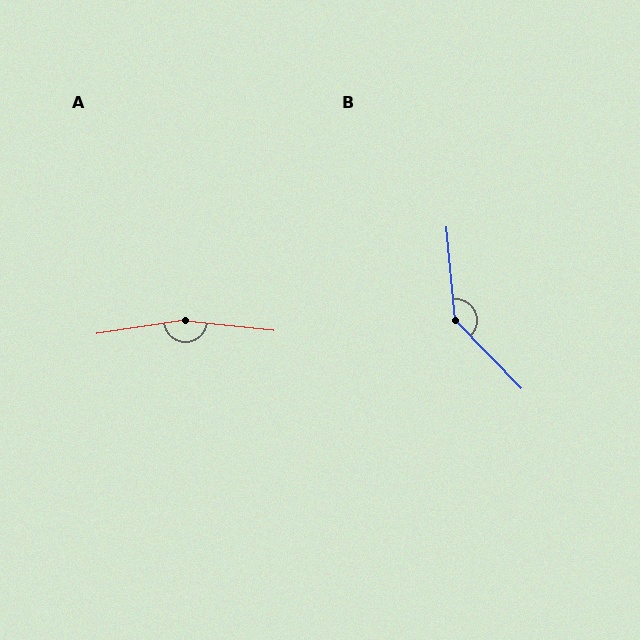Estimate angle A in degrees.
Approximately 166 degrees.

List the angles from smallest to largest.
B (141°), A (166°).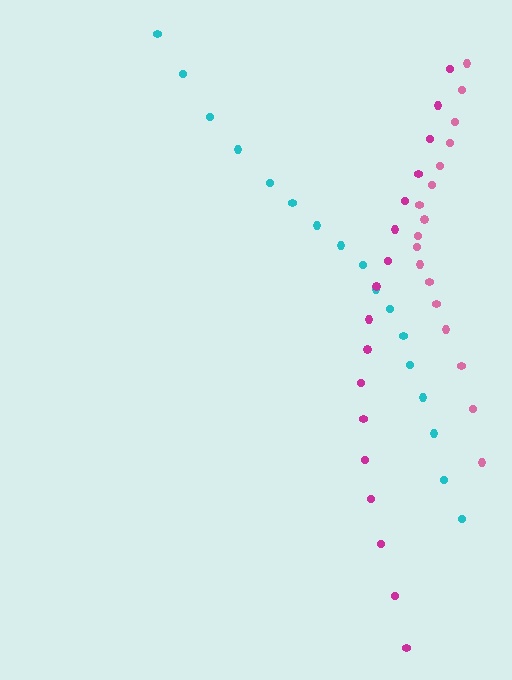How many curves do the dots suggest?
There are 3 distinct paths.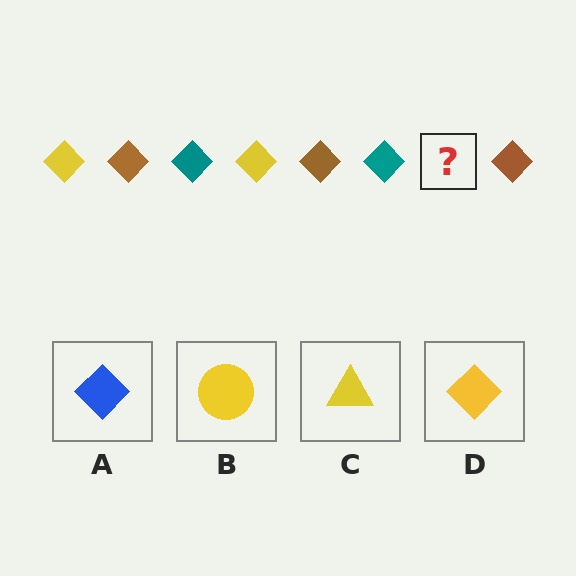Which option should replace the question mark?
Option D.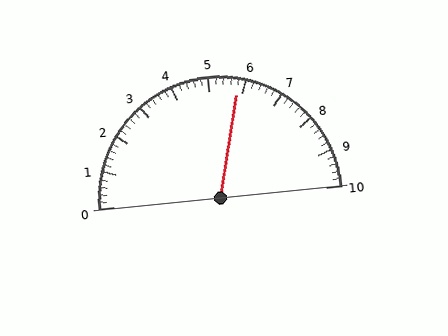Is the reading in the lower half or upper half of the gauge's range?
The reading is in the upper half of the range (0 to 10).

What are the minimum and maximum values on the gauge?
The gauge ranges from 0 to 10.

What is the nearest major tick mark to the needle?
The nearest major tick mark is 6.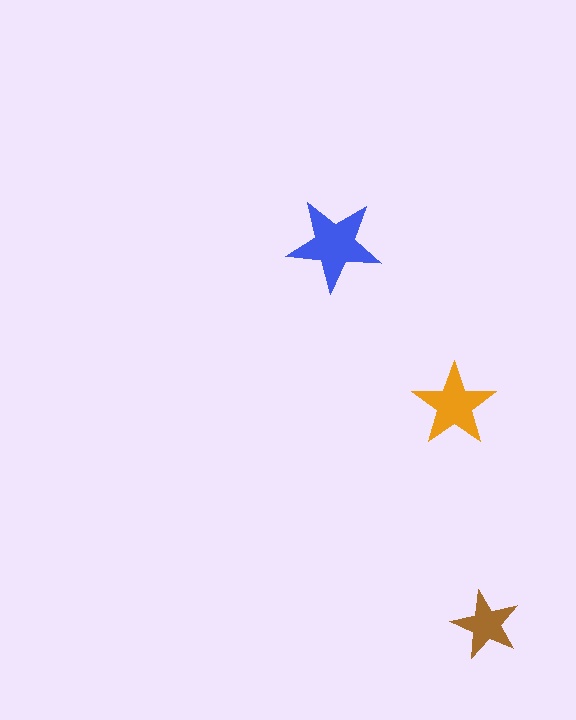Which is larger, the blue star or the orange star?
The blue one.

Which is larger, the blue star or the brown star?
The blue one.